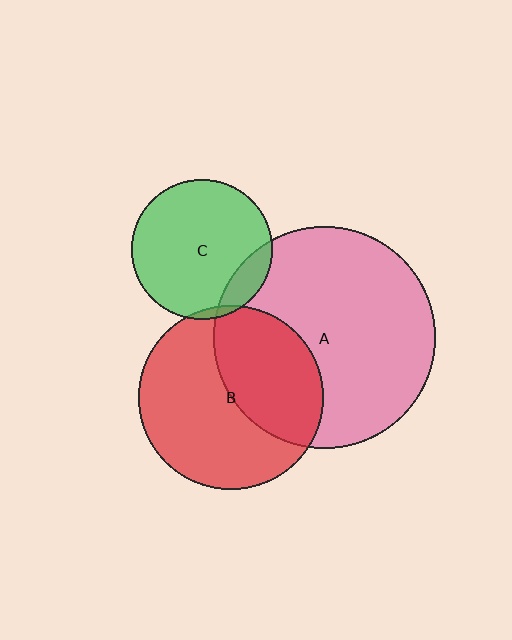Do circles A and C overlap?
Yes.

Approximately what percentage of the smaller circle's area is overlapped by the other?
Approximately 15%.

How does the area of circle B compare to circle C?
Approximately 1.7 times.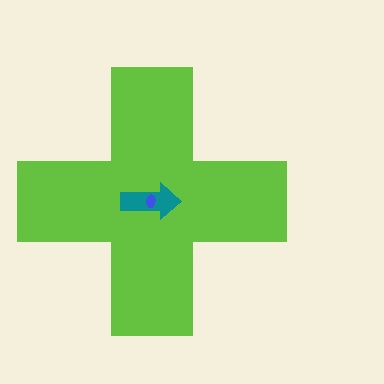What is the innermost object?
The blue ellipse.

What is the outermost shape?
The lime cross.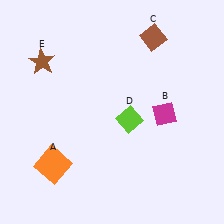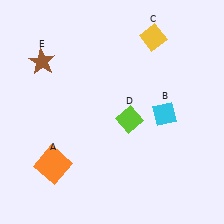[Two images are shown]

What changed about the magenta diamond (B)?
In Image 1, B is magenta. In Image 2, it changed to cyan.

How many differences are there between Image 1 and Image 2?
There are 2 differences between the two images.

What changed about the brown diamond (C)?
In Image 1, C is brown. In Image 2, it changed to yellow.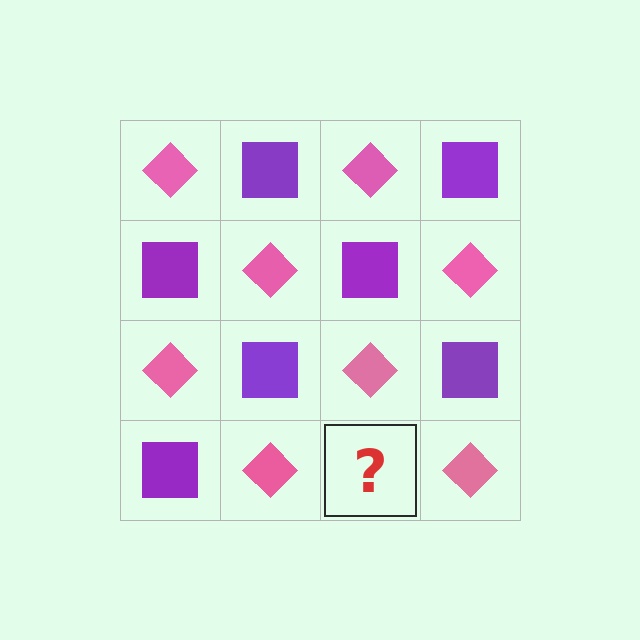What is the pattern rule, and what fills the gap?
The rule is that it alternates pink diamond and purple square in a checkerboard pattern. The gap should be filled with a purple square.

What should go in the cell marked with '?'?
The missing cell should contain a purple square.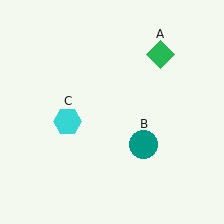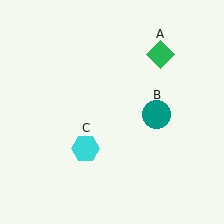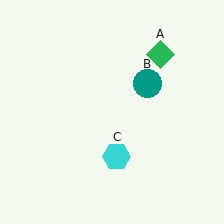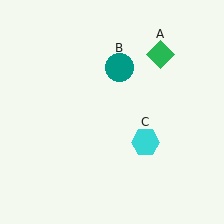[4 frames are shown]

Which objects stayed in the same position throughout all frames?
Green diamond (object A) remained stationary.